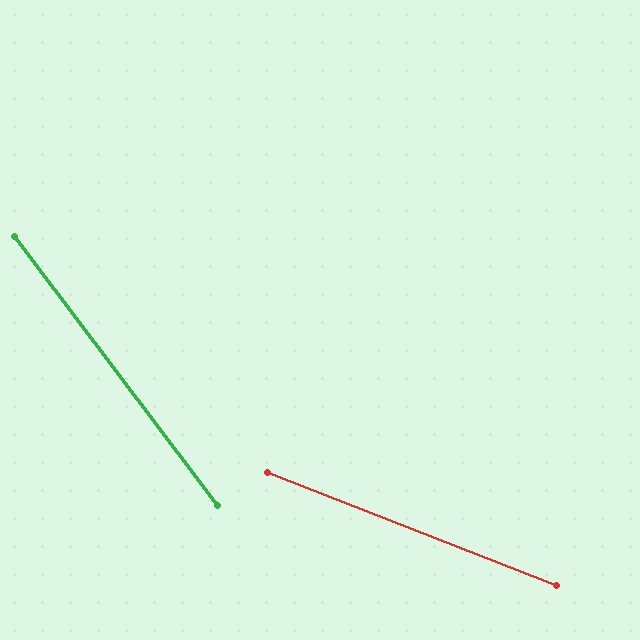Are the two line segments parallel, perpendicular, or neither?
Neither parallel nor perpendicular — they differ by about 32°.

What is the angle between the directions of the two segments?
Approximately 32 degrees.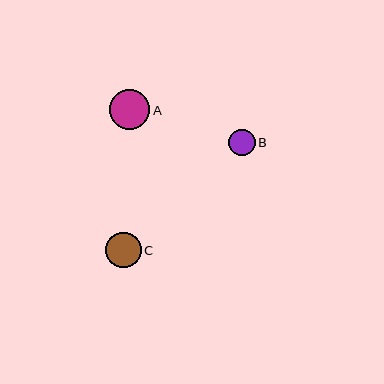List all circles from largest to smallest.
From largest to smallest: A, C, B.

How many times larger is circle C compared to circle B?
Circle C is approximately 1.3 times the size of circle B.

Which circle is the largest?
Circle A is the largest with a size of approximately 40 pixels.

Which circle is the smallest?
Circle B is the smallest with a size of approximately 27 pixels.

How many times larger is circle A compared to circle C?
Circle A is approximately 1.1 times the size of circle C.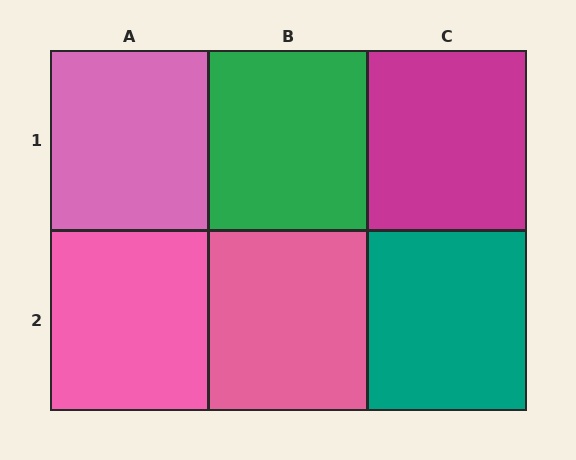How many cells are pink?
3 cells are pink.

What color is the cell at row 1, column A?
Pink.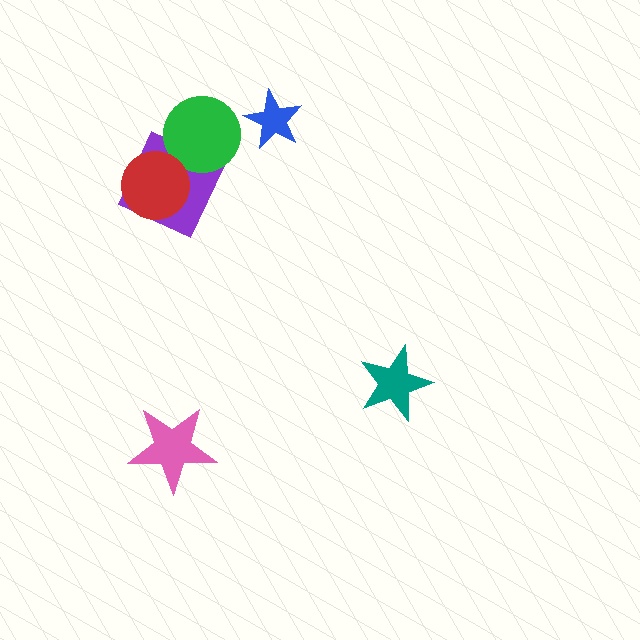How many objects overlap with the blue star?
0 objects overlap with the blue star.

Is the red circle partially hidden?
No, no other shape covers it.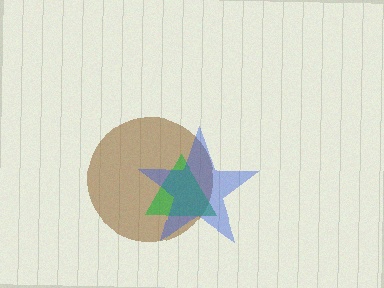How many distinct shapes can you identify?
There are 3 distinct shapes: a brown circle, a green triangle, a blue star.